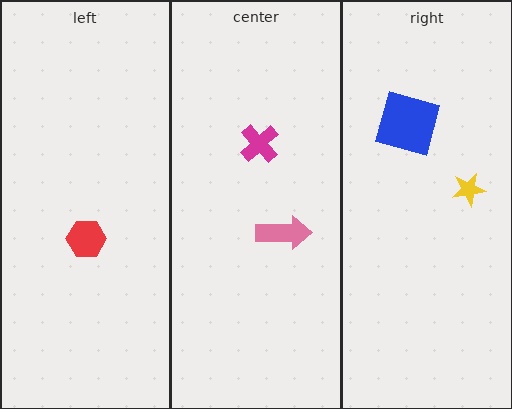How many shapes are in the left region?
1.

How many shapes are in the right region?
2.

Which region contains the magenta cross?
The center region.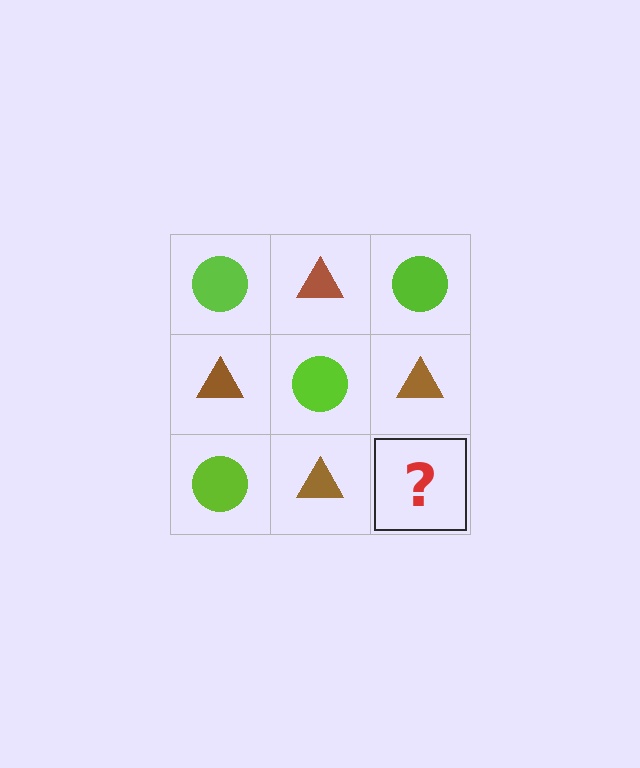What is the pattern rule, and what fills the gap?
The rule is that it alternates lime circle and brown triangle in a checkerboard pattern. The gap should be filled with a lime circle.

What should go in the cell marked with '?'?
The missing cell should contain a lime circle.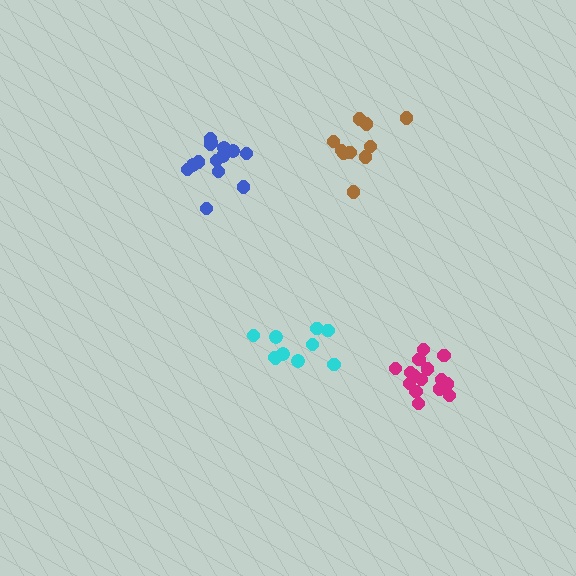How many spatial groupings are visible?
There are 4 spatial groupings.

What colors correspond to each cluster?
The clusters are colored: magenta, cyan, brown, blue.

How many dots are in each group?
Group 1: 15 dots, Group 2: 10 dots, Group 3: 12 dots, Group 4: 14 dots (51 total).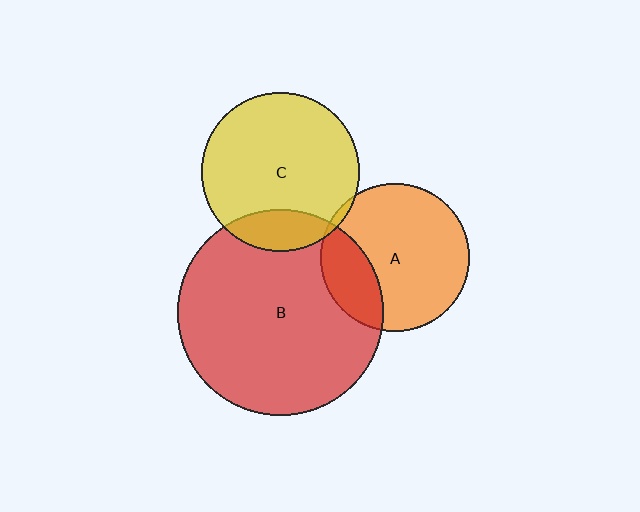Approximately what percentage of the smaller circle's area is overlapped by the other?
Approximately 15%.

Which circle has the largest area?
Circle B (red).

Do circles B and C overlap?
Yes.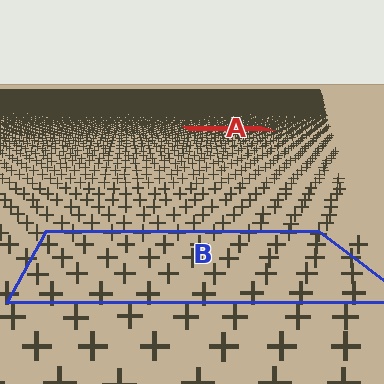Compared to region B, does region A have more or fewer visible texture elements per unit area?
Region A has more texture elements per unit area — they are packed more densely because it is farther away.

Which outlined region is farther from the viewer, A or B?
Region A is farther from the viewer — the texture elements inside it appear smaller and more densely packed.